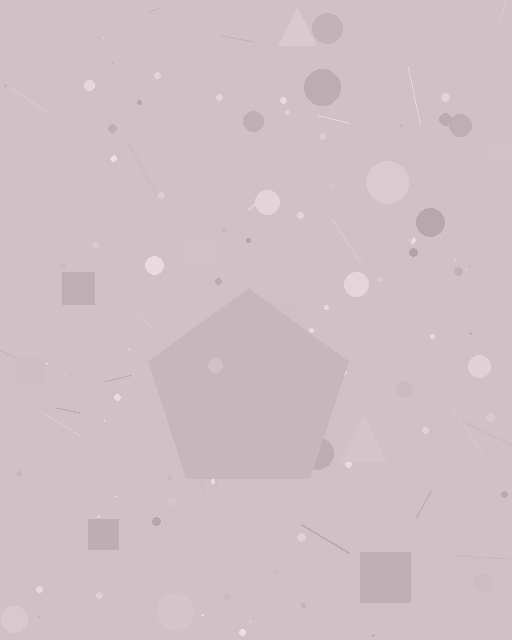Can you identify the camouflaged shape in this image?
The camouflaged shape is a pentagon.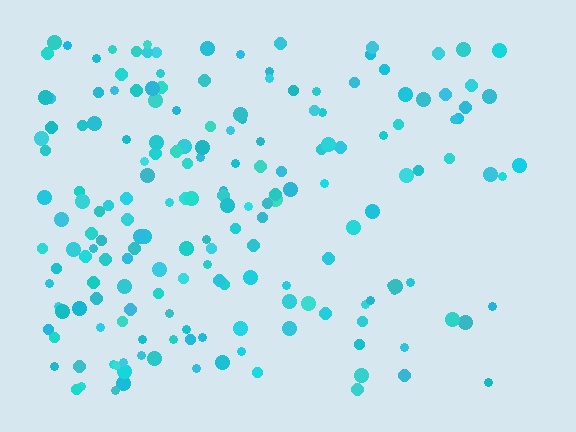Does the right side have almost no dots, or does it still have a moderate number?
Still a moderate number, just noticeably fewer than the left.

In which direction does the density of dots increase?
From right to left, with the left side densest.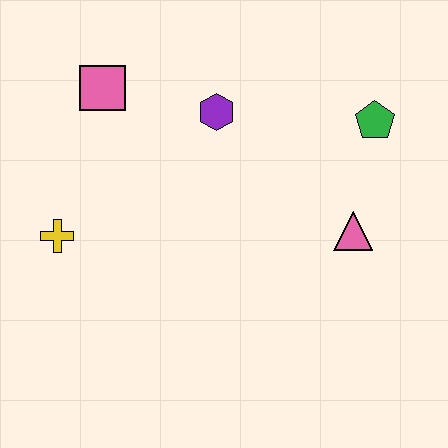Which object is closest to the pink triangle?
The green pentagon is closest to the pink triangle.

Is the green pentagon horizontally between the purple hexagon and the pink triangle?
No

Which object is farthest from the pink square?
The pink triangle is farthest from the pink square.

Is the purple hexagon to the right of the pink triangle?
No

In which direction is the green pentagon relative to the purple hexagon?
The green pentagon is to the right of the purple hexagon.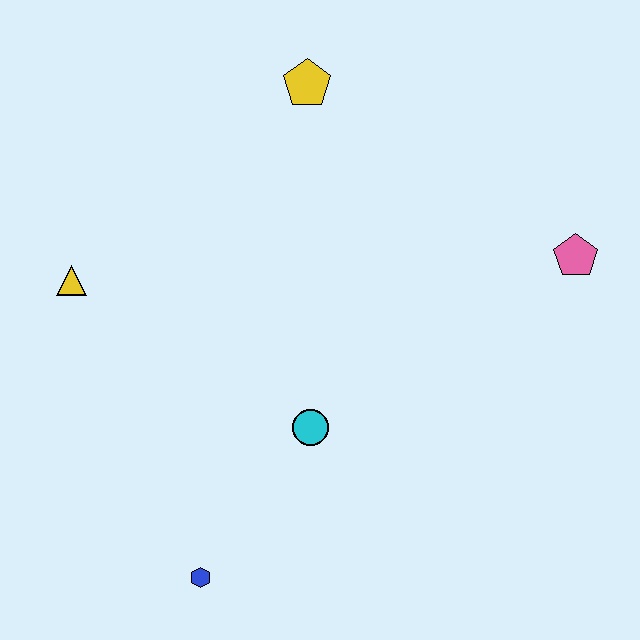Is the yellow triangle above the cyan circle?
Yes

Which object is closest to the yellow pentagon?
The yellow triangle is closest to the yellow pentagon.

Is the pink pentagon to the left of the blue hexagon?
No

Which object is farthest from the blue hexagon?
The yellow pentagon is farthest from the blue hexagon.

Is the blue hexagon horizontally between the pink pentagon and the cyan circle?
No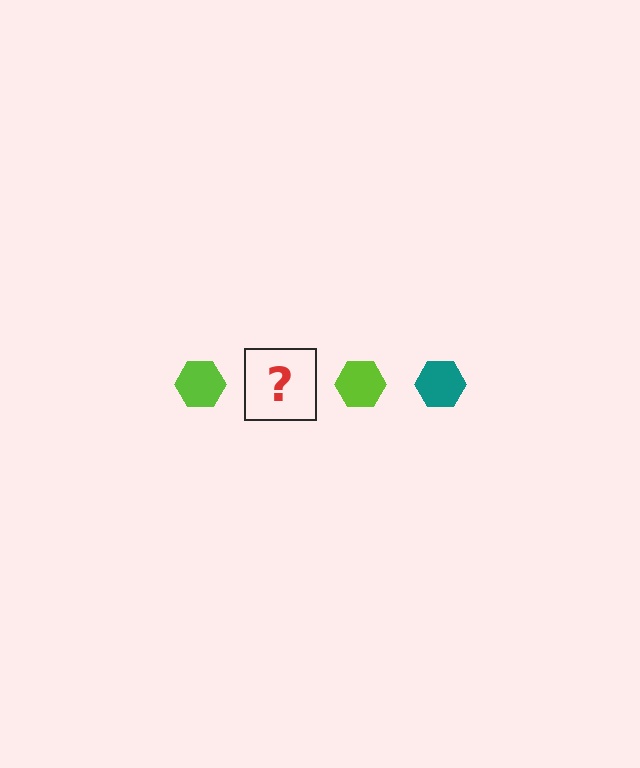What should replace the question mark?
The question mark should be replaced with a teal hexagon.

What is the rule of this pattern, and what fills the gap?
The rule is that the pattern cycles through lime, teal hexagons. The gap should be filled with a teal hexagon.